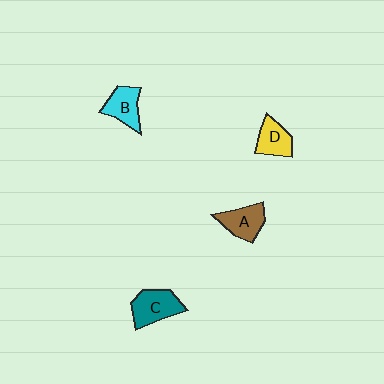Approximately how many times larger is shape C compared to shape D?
Approximately 1.4 times.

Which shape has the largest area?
Shape C (teal).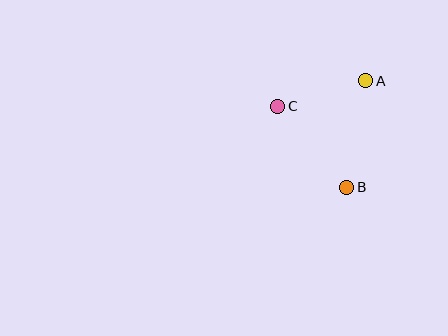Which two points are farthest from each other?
Points A and B are farthest from each other.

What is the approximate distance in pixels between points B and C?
The distance between B and C is approximately 106 pixels.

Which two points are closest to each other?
Points A and C are closest to each other.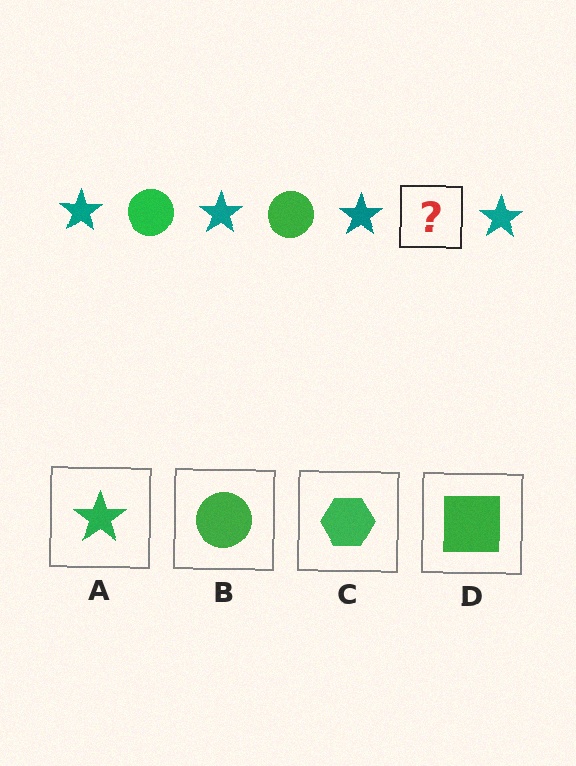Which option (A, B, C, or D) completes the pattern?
B.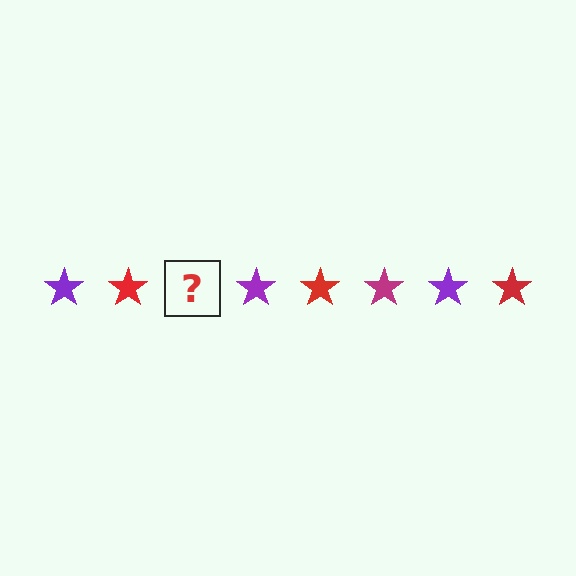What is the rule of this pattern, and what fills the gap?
The rule is that the pattern cycles through purple, red, magenta stars. The gap should be filled with a magenta star.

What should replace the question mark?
The question mark should be replaced with a magenta star.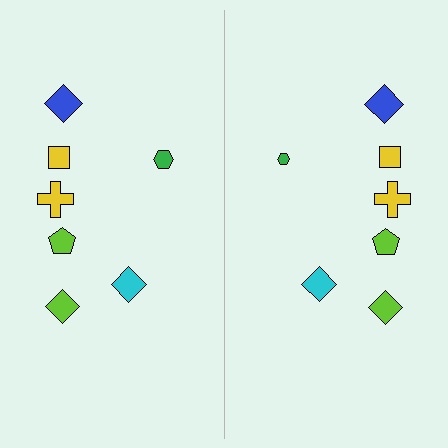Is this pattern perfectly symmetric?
No, the pattern is not perfectly symmetric. The green hexagon on the right side has a different size than its mirror counterpart.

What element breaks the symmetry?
The green hexagon on the right side has a different size than its mirror counterpart.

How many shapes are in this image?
There are 14 shapes in this image.